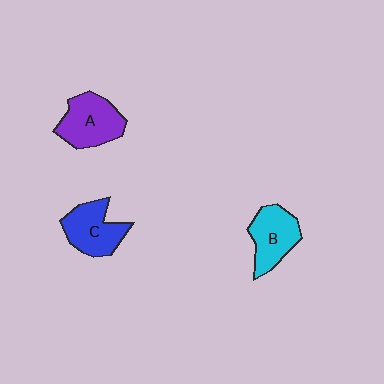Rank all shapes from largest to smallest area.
From largest to smallest: A (purple), C (blue), B (cyan).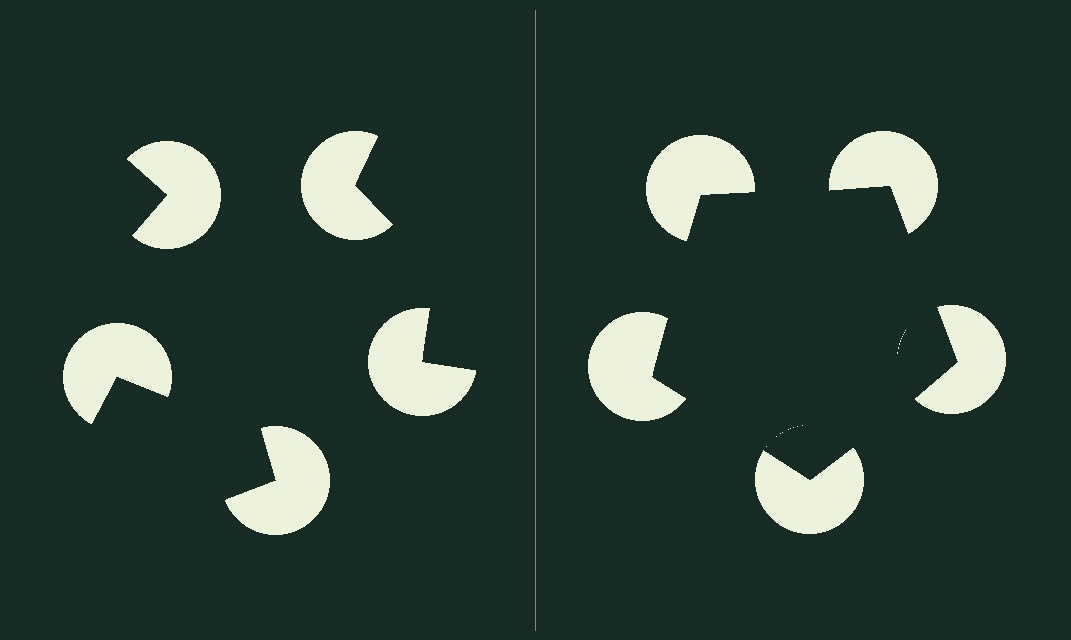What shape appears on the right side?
An illusory pentagon.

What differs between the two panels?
The pac-man discs are positioned identically on both sides; only the wedge orientations differ. On the right they align to a pentagon; on the left they are misaligned.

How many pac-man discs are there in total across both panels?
10 — 5 on each side.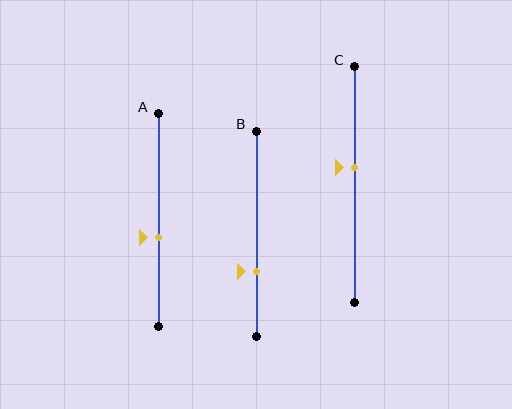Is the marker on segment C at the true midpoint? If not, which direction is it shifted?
No, the marker on segment C is shifted upward by about 7% of the segment length.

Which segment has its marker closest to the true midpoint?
Segment C has its marker closest to the true midpoint.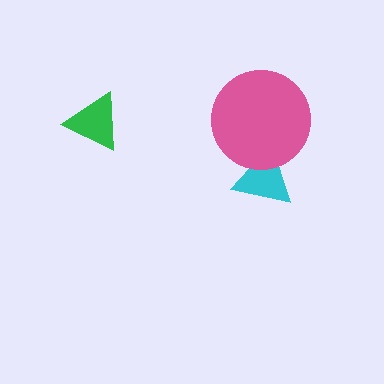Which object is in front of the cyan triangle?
The pink circle is in front of the cyan triangle.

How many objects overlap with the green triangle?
0 objects overlap with the green triangle.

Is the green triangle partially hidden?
No, no other shape covers it.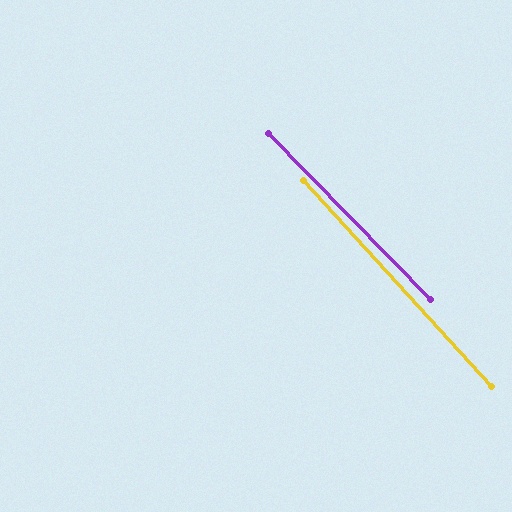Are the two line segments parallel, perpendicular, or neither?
Parallel — their directions differ by only 1.9°.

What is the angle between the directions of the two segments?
Approximately 2 degrees.